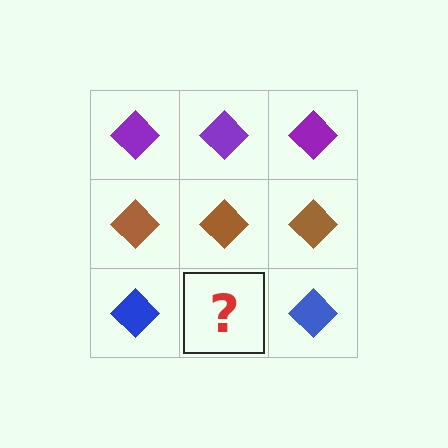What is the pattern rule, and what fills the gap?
The rule is that each row has a consistent color. The gap should be filled with a blue diamond.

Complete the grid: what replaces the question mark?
The question mark should be replaced with a blue diamond.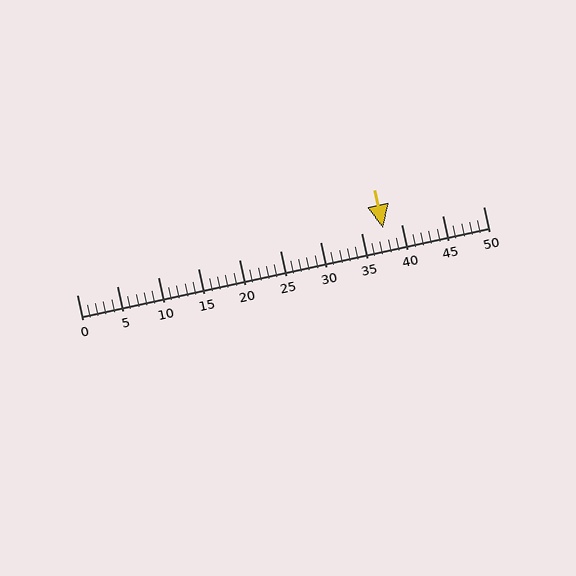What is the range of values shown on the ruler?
The ruler shows values from 0 to 50.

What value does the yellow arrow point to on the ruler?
The yellow arrow points to approximately 38.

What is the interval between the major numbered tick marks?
The major tick marks are spaced 5 units apart.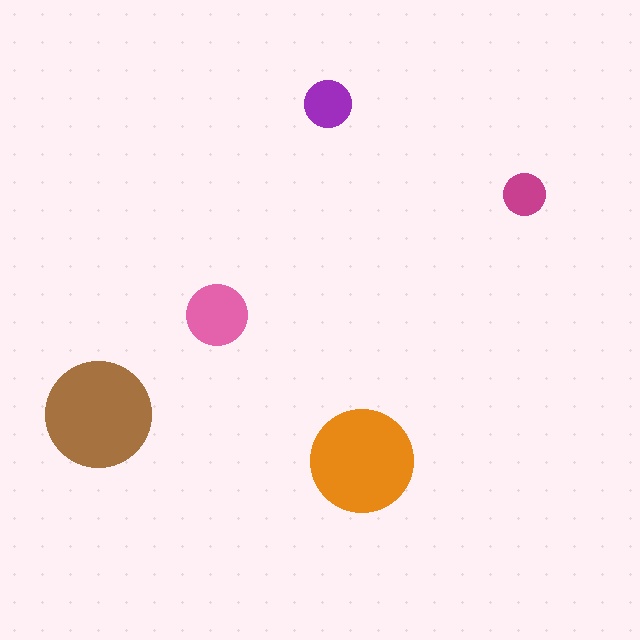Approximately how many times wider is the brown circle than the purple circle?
About 2 times wider.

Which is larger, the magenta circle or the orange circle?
The orange one.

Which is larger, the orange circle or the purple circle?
The orange one.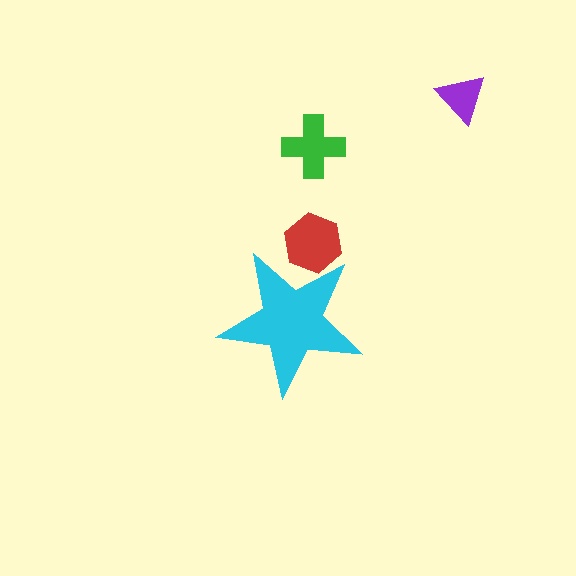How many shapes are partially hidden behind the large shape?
1 shape is partially hidden.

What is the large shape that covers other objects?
A cyan star.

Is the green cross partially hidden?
No, the green cross is fully visible.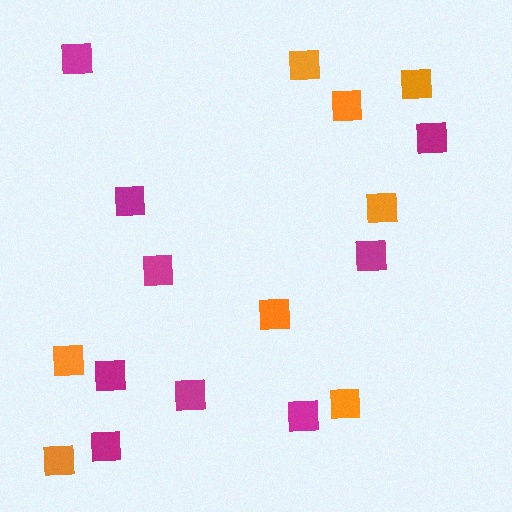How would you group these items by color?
There are 2 groups: one group of magenta squares (9) and one group of orange squares (8).